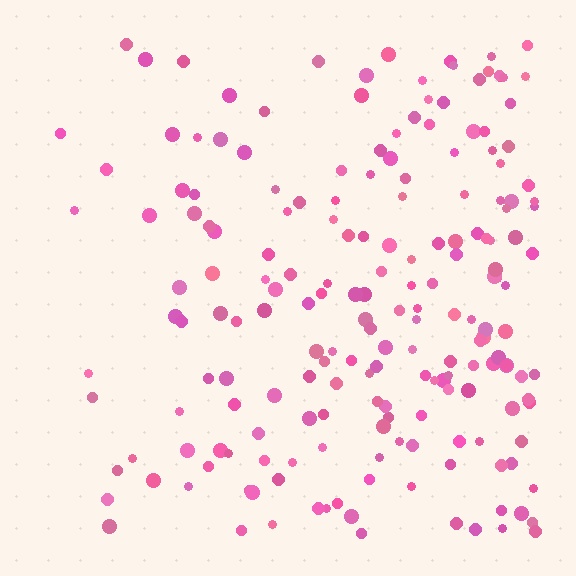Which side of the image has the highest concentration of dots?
The right.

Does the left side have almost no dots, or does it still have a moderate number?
Still a moderate number, just noticeably fewer than the right.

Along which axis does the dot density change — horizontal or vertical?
Horizontal.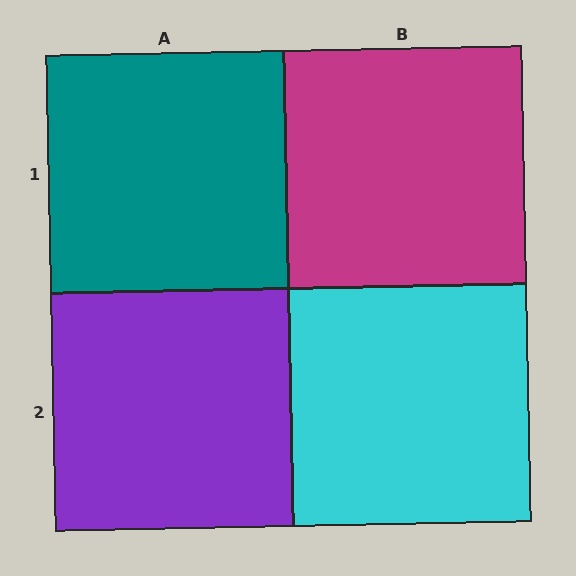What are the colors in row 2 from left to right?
Purple, cyan.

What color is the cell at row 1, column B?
Magenta.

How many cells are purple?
1 cell is purple.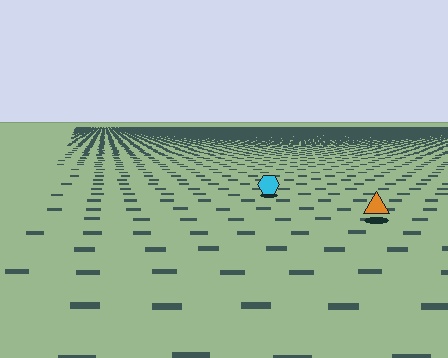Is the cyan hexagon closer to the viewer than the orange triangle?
No. The orange triangle is closer — you can tell from the texture gradient: the ground texture is coarser near it.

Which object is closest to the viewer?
The orange triangle is closest. The texture marks near it are larger and more spread out.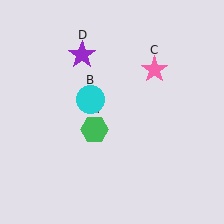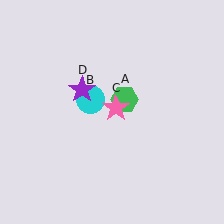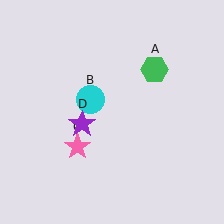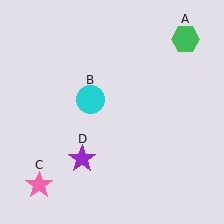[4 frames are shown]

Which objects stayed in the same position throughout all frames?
Cyan circle (object B) remained stationary.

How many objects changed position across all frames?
3 objects changed position: green hexagon (object A), pink star (object C), purple star (object D).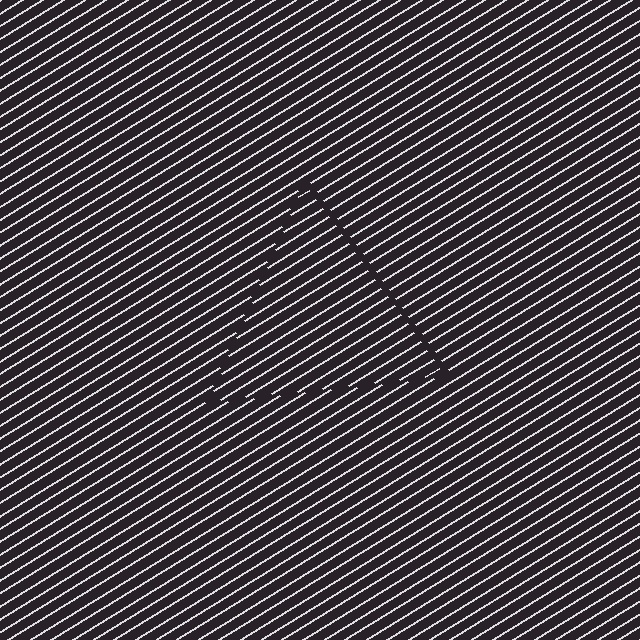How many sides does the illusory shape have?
3 sides — the line-ends trace a triangle.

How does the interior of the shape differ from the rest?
The interior of the shape contains the same grating, shifted by half a period — the contour is defined by the phase discontinuity where line-ends from the inner and outer gratings abut.